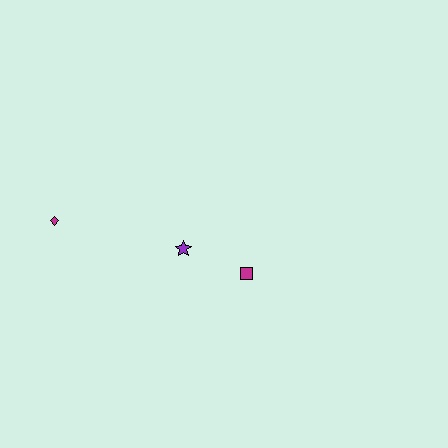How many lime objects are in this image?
There are no lime objects.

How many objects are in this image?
There are 3 objects.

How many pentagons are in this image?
There are no pentagons.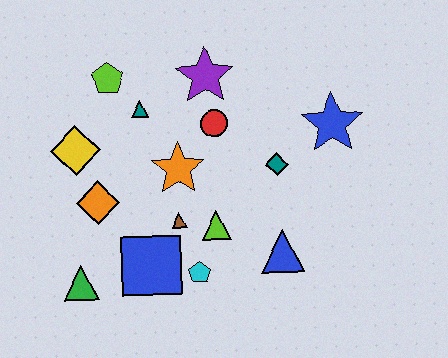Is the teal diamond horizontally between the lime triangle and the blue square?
No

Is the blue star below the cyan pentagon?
No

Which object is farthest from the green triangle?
The blue star is farthest from the green triangle.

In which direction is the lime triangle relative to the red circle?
The lime triangle is below the red circle.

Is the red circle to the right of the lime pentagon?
Yes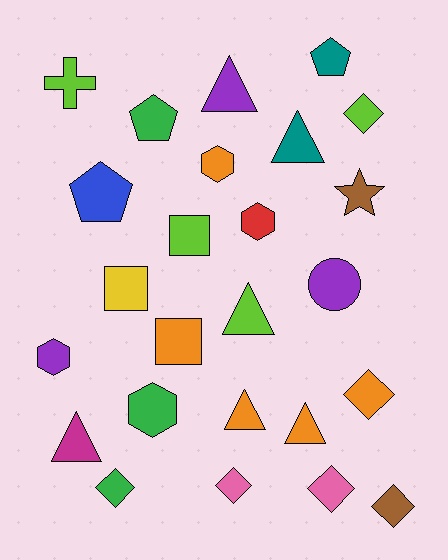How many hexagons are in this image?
There are 4 hexagons.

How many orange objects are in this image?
There are 5 orange objects.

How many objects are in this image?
There are 25 objects.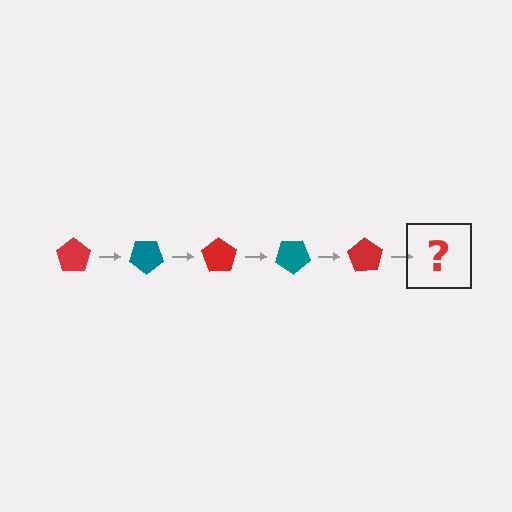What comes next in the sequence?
The next element should be a teal pentagon, rotated 175 degrees from the start.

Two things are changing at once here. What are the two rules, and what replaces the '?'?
The two rules are that it rotates 35 degrees each step and the color cycles through red and teal. The '?' should be a teal pentagon, rotated 175 degrees from the start.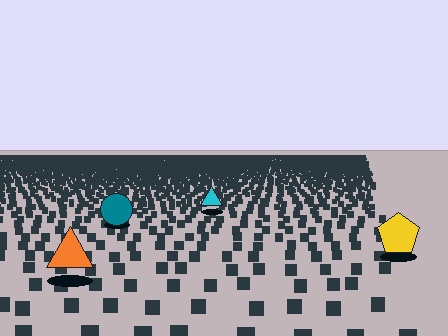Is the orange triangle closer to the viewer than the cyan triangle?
Yes. The orange triangle is closer — you can tell from the texture gradient: the ground texture is coarser near it.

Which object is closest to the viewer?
The orange triangle is closest. The texture marks near it are larger and more spread out.